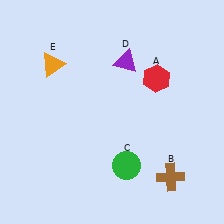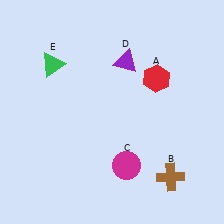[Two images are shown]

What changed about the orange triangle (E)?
In Image 1, E is orange. In Image 2, it changed to green.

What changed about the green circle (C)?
In Image 1, C is green. In Image 2, it changed to magenta.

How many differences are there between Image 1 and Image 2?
There are 2 differences between the two images.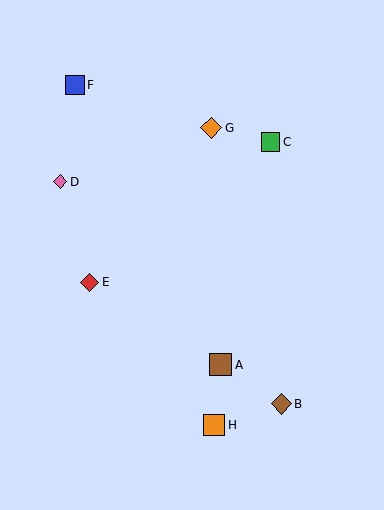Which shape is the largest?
The brown square (labeled A) is the largest.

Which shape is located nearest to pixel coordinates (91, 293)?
The red diamond (labeled E) at (89, 282) is nearest to that location.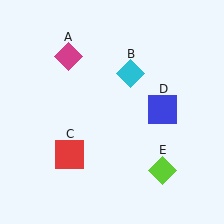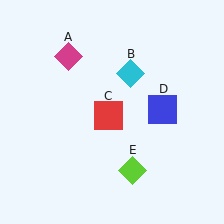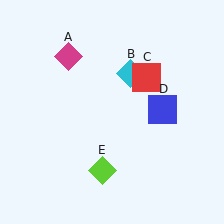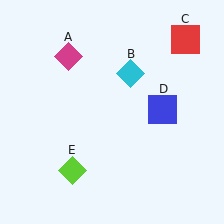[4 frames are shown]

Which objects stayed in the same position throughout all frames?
Magenta diamond (object A) and cyan diamond (object B) and blue square (object D) remained stationary.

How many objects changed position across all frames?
2 objects changed position: red square (object C), lime diamond (object E).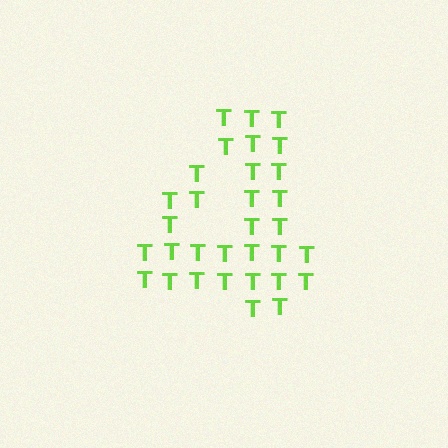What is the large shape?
The large shape is the digit 4.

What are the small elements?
The small elements are letter T's.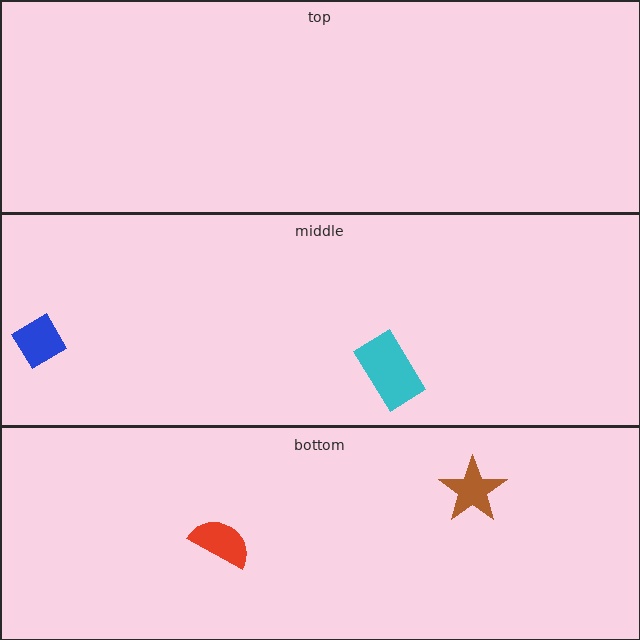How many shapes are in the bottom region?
2.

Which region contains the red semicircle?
The bottom region.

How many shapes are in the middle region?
2.